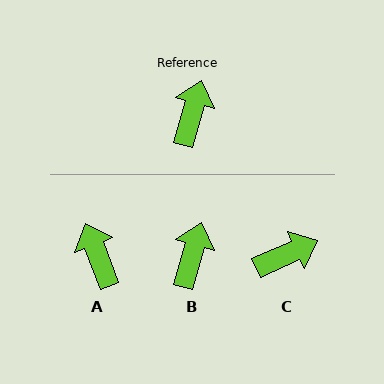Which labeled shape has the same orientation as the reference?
B.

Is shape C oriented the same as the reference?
No, it is off by about 50 degrees.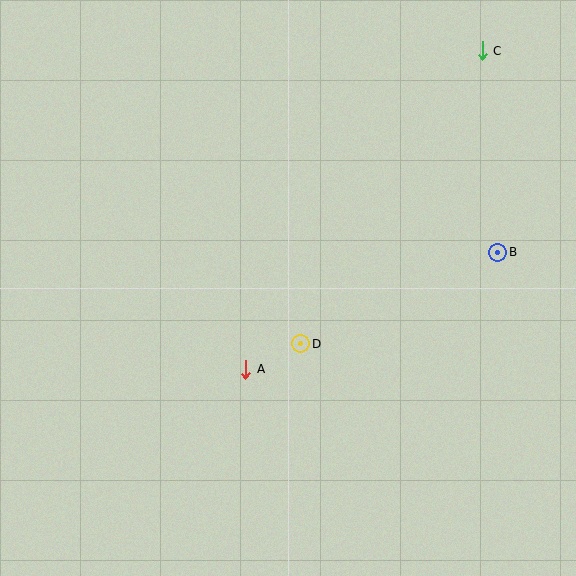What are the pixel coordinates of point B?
Point B is at (498, 252).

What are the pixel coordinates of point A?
Point A is at (246, 369).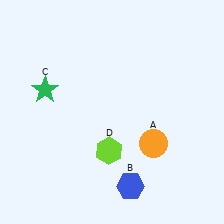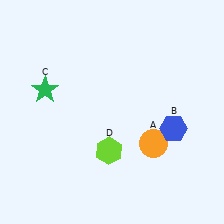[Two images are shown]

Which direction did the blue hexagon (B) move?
The blue hexagon (B) moved up.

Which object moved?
The blue hexagon (B) moved up.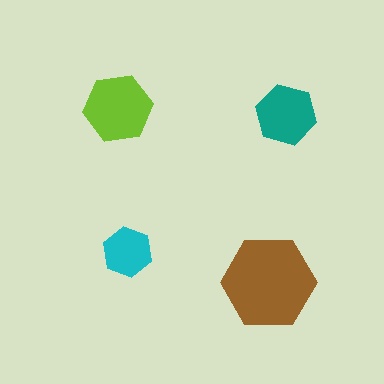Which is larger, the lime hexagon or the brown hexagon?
The brown one.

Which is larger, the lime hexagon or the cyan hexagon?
The lime one.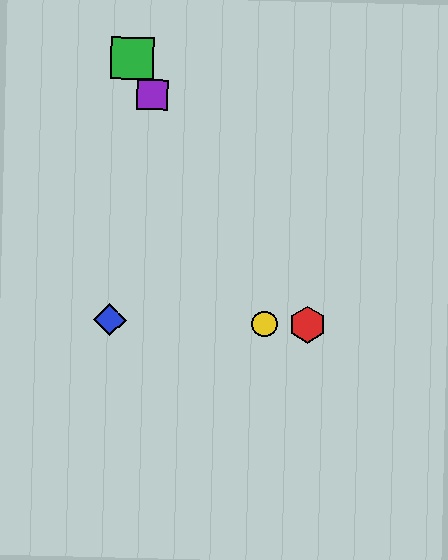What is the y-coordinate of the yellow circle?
The yellow circle is at y≈324.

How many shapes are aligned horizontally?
3 shapes (the red hexagon, the blue diamond, the yellow circle) are aligned horizontally.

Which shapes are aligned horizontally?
The red hexagon, the blue diamond, the yellow circle are aligned horizontally.